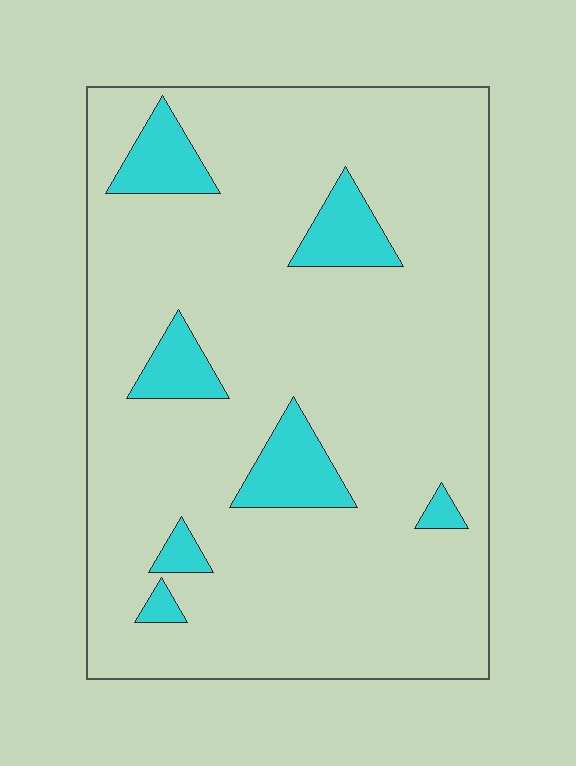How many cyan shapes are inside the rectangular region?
7.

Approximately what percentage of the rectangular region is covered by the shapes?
Approximately 10%.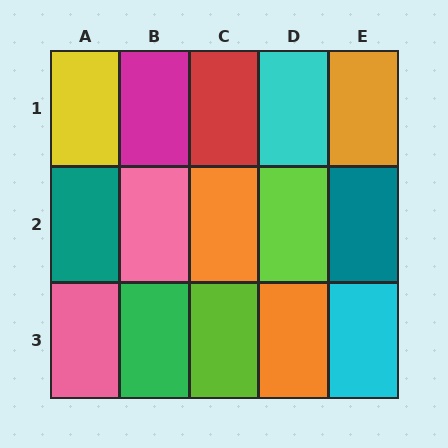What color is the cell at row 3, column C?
Lime.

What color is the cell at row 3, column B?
Green.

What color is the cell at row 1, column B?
Magenta.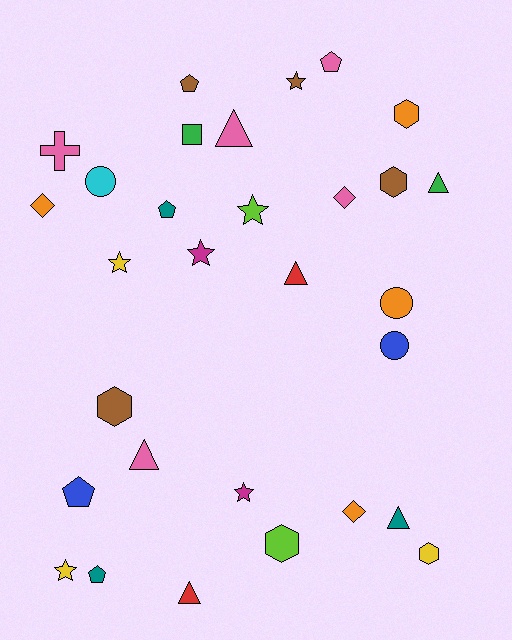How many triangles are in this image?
There are 6 triangles.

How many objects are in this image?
There are 30 objects.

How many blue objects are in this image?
There are 2 blue objects.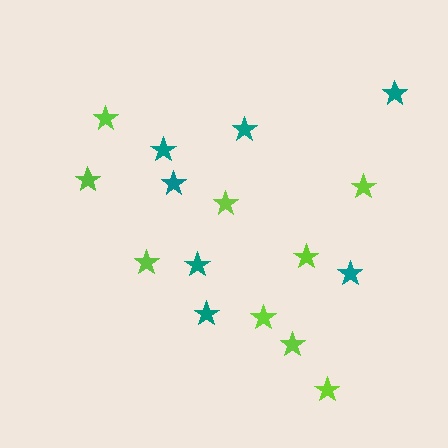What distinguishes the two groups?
There are 2 groups: one group of teal stars (7) and one group of lime stars (9).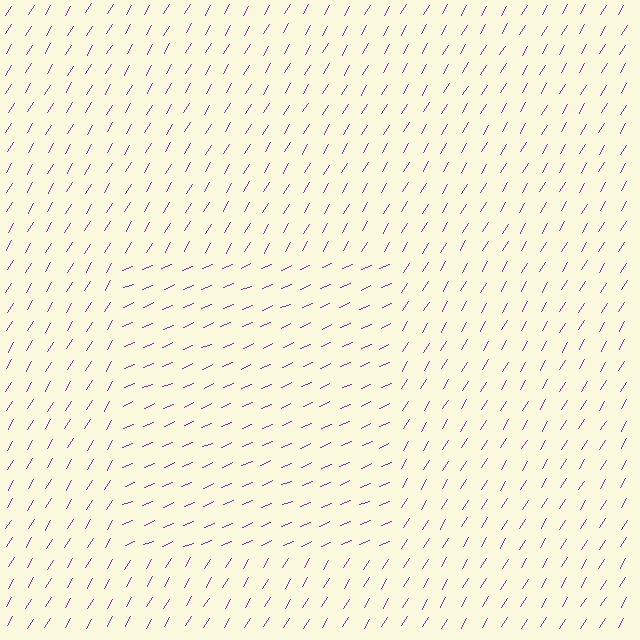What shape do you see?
I see a rectangle.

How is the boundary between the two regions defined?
The boundary is defined purely by a change in line orientation (approximately 36 degrees difference). All lines are the same color and thickness.